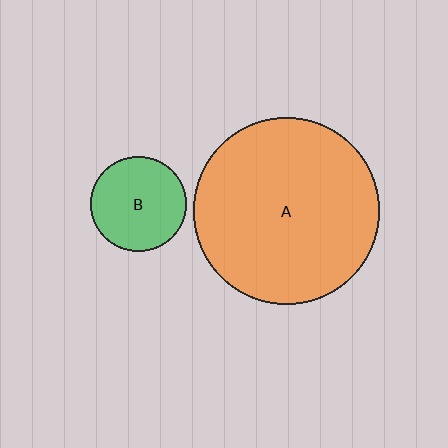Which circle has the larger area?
Circle A (orange).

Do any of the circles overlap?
No, none of the circles overlap.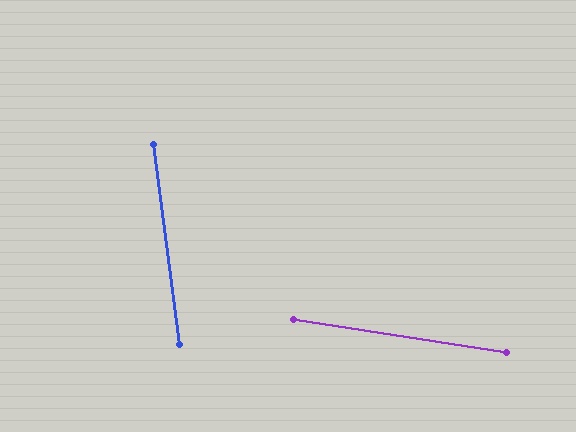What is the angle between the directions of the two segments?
Approximately 74 degrees.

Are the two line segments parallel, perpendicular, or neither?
Neither parallel nor perpendicular — they differ by about 74°.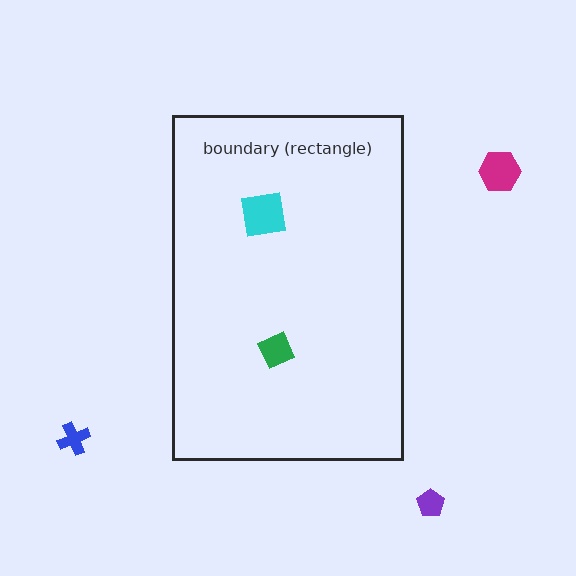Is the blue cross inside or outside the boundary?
Outside.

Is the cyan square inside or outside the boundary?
Inside.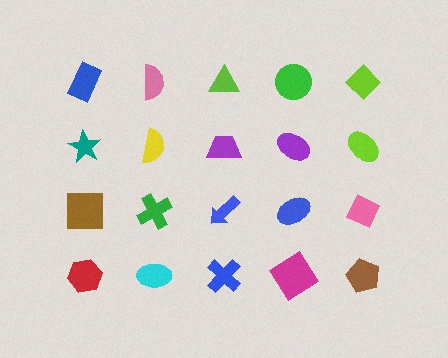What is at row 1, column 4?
A green circle.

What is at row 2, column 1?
A teal star.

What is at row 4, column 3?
A blue cross.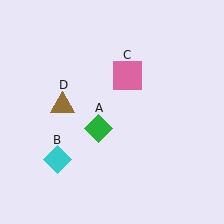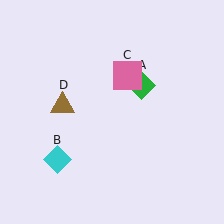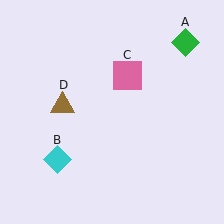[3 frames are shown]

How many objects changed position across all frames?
1 object changed position: green diamond (object A).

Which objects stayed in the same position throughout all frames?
Cyan diamond (object B) and pink square (object C) and brown triangle (object D) remained stationary.